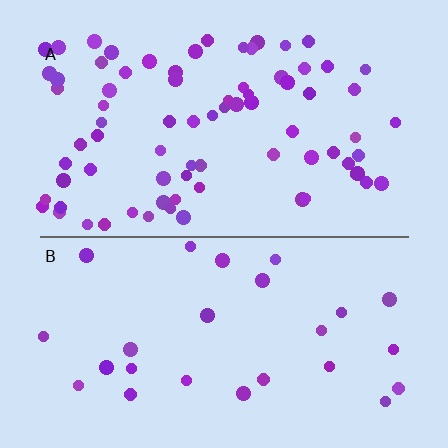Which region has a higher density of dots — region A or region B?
A (the top).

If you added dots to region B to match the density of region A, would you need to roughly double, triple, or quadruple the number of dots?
Approximately triple.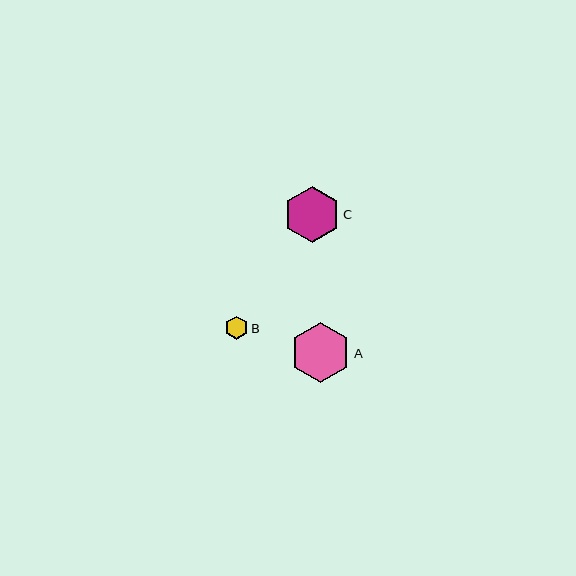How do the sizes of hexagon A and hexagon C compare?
Hexagon A and hexagon C are approximately the same size.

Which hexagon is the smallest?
Hexagon B is the smallest with a size of approximately 23 pixels.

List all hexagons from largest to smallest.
From largest to smallest: A, C, B.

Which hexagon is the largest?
Hexagon A is the largest with a size of approximately 61 pixels.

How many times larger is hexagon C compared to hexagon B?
Hexagon C is approximately 2.4 times the size of hexagon B.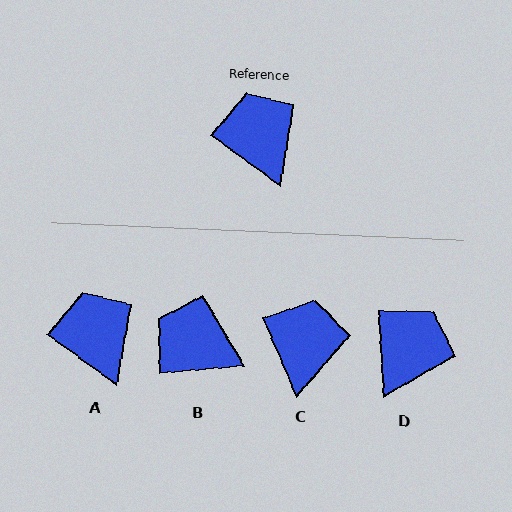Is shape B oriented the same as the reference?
No, it is off by about 41 degrees.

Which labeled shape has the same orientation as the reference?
A.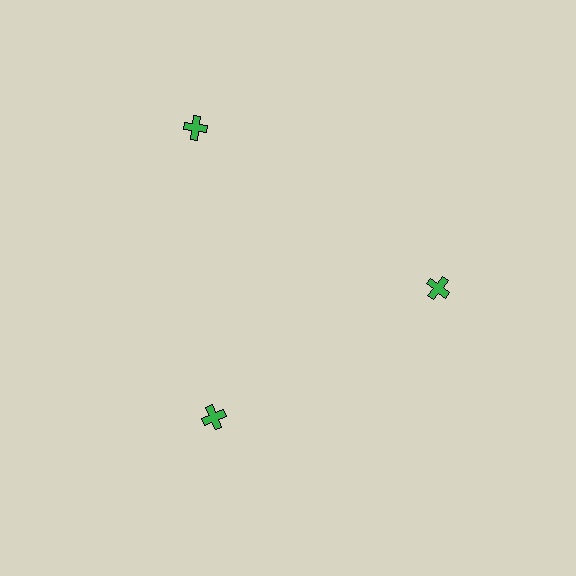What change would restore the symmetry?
The symmetry would be restored by moving it inward, back onto the ring so that all 3 crosses sit at equal angles and equal distance from the center.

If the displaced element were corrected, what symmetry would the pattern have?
It would have 3-fold rotational symmetry — the pattern would map onto itself every 120 degrees.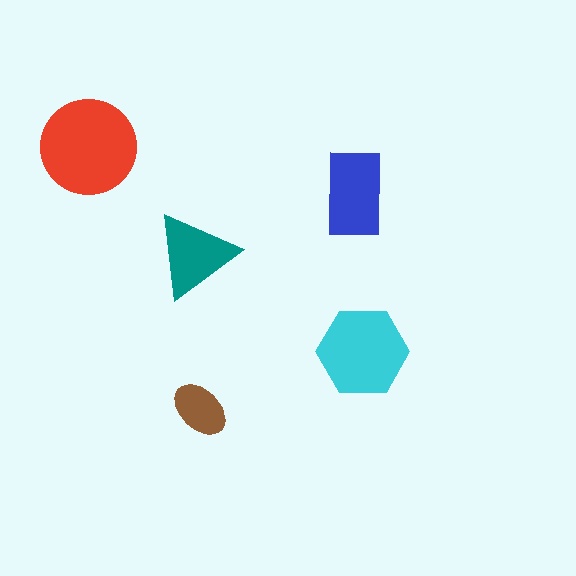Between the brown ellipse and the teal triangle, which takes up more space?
The teal triangle.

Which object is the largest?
The red circle.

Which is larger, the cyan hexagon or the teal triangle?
The cyan hexagon.